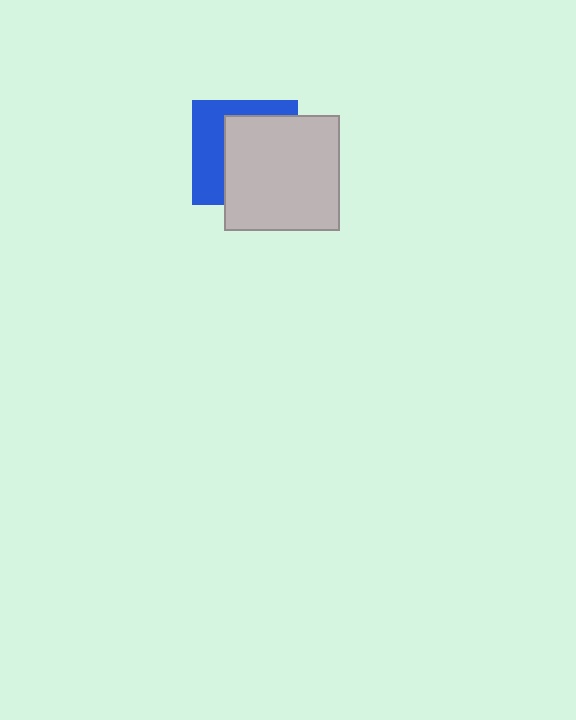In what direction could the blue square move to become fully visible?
The blue square could move left. That would shift it out from behind the light gray square entirely.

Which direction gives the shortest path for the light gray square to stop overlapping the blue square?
Moving right gives the shortest separation.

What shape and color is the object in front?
The object in front is a light gray square.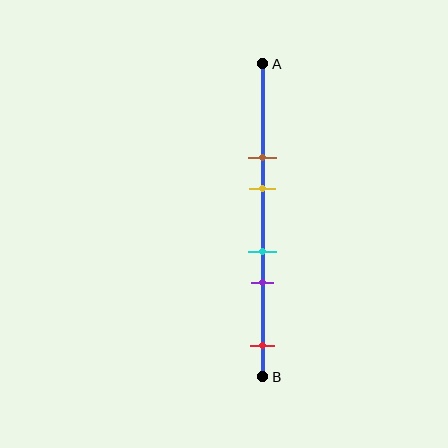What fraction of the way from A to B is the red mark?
The red mark is approximately 90% (0.9) of the way from A to B.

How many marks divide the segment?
There are 5 marks dividing the segment.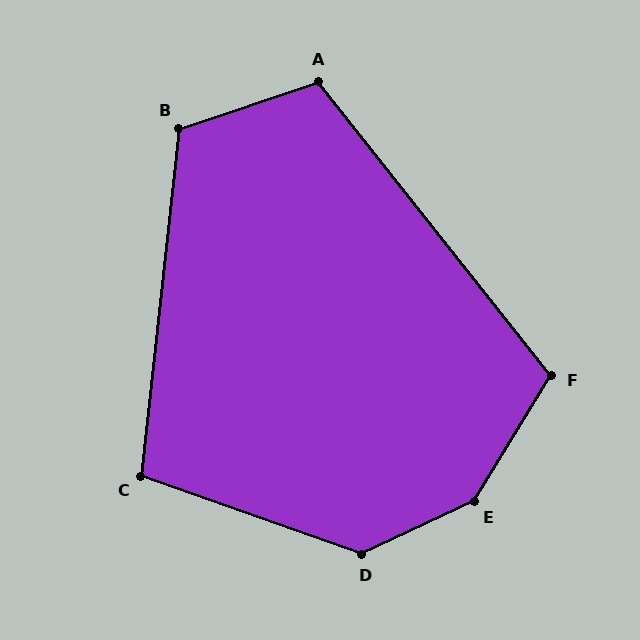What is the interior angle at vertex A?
Approximately 110 degrees (obtuse).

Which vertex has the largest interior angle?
E, at approximately 147 degrees.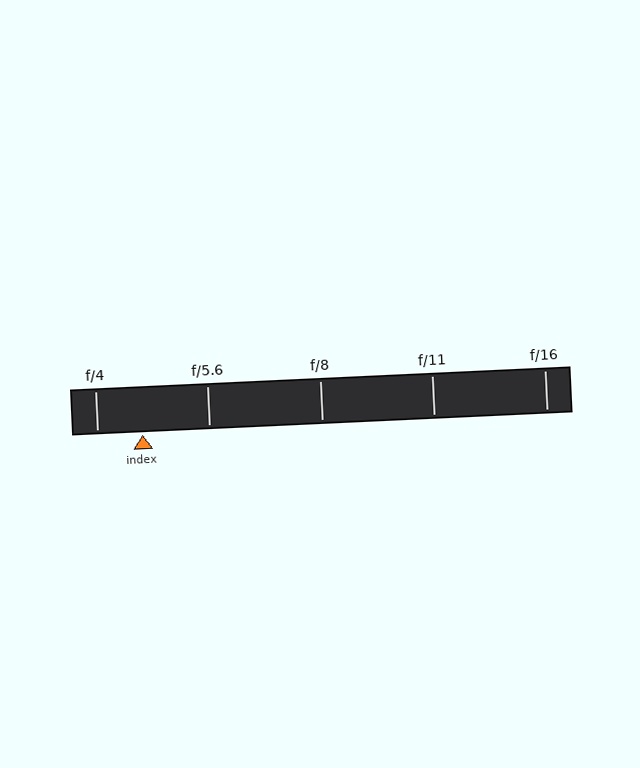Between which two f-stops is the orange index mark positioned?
The index mark is between f/4 and f/5.6.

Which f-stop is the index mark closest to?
The index mark is closest to f/4.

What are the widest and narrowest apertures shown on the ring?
The widest aperture shown is f/4 and the narrowest is f/16.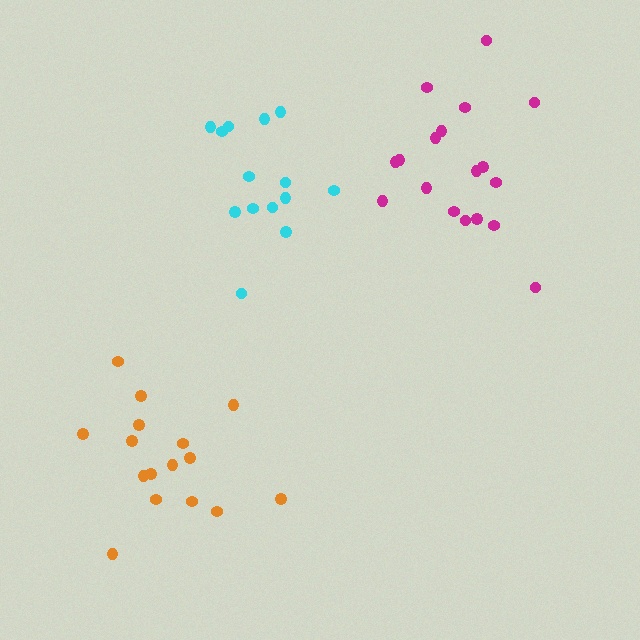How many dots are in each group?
Group 1: 16 dots, Group 2: 14 dots, Group 3: 18 dots (48 total).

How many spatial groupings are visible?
There are 3 spatial groupings.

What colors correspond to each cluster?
The clusters are colored: orange, cyan, magenta.